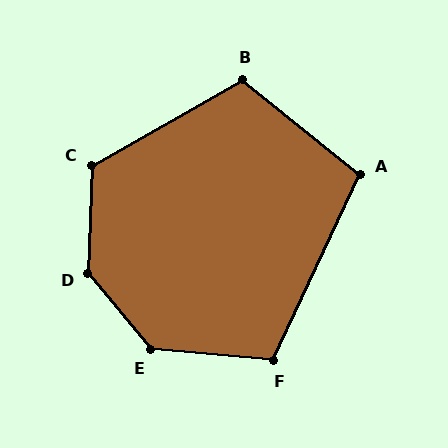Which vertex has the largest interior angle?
D, at approximately 138 degrees.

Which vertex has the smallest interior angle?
A, at approximately 103 degrees.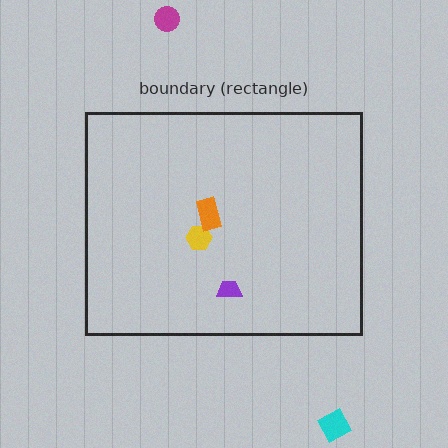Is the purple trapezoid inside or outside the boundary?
Inside.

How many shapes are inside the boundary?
3 inside, 2 outside.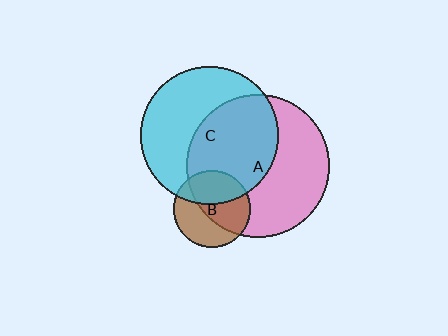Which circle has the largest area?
Circle A (pink).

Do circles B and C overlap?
Yes.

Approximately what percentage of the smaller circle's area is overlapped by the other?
Approximately 35%.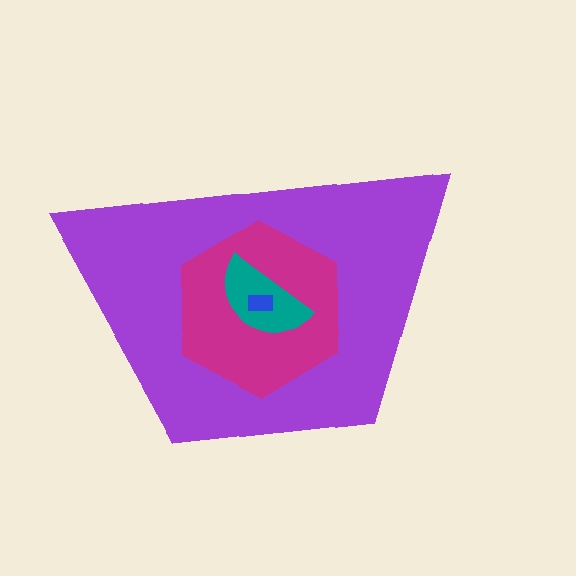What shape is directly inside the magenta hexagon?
The teal semicircle.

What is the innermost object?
The blue rectangle.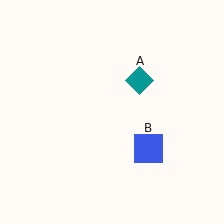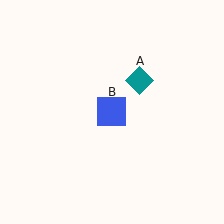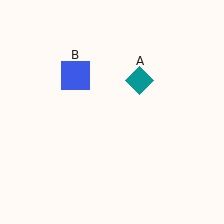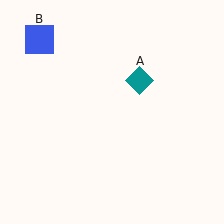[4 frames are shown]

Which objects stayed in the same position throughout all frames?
Teal diamond (object A) remained stationary.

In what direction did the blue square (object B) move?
The blue square (object B) moved up and to the left.